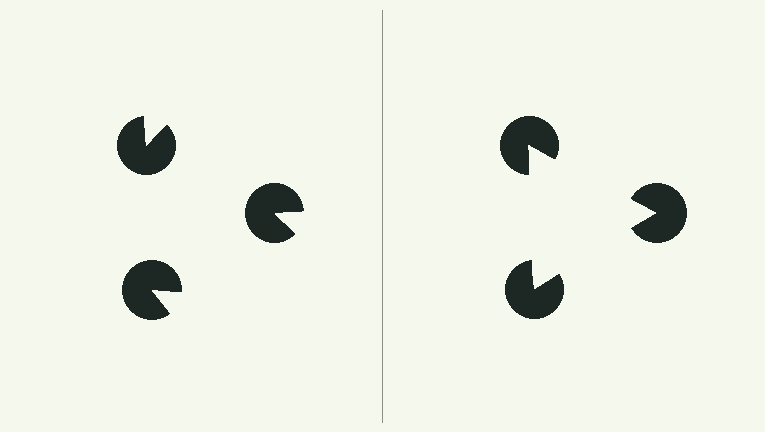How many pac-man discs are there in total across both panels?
6 — 3 on each side.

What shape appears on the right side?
An illusory triangle.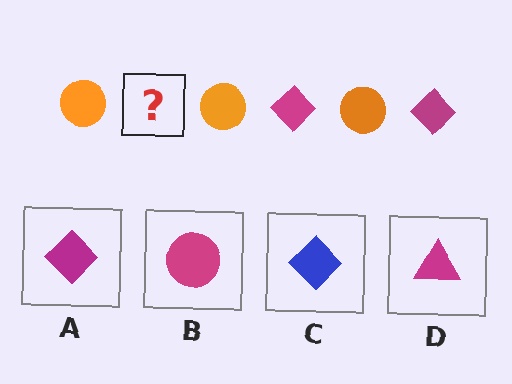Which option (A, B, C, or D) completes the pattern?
A.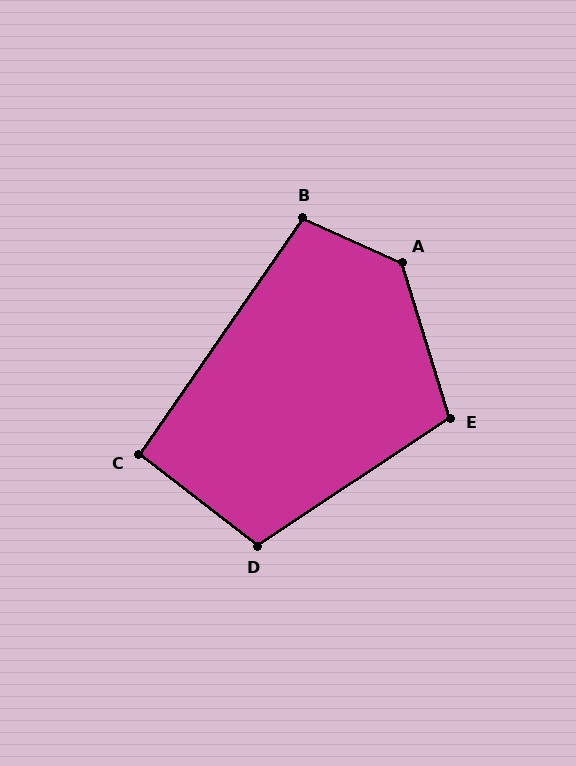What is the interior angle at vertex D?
Approximately 109 degrees (obtuse).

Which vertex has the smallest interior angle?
C, at approximately 93 degrees.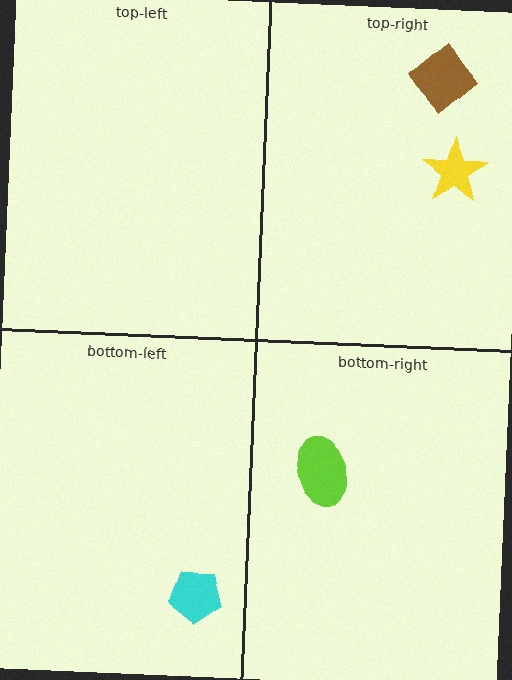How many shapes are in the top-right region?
2.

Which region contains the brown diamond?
The top-right region.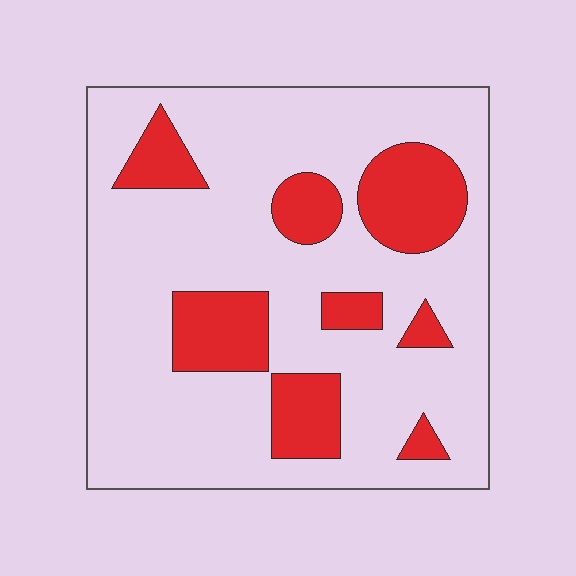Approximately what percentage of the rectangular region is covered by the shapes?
Approximately 25%.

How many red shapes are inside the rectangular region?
8.